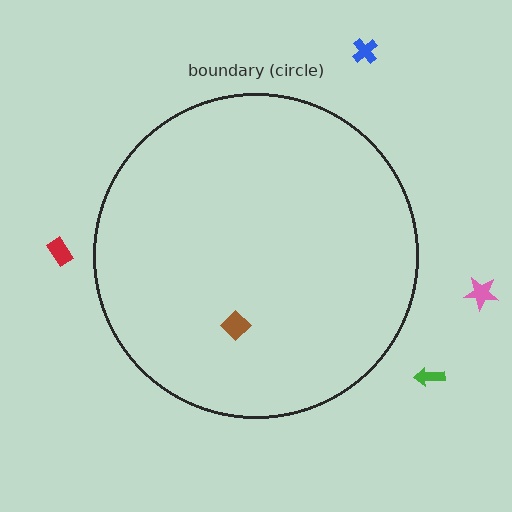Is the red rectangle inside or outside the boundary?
Outside.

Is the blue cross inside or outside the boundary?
Outside.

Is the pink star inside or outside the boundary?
Outside.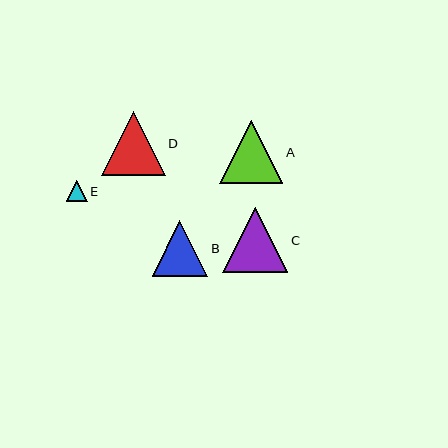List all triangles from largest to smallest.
From largest to smallest: C, D, A, B, E.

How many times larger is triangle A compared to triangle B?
Triangle A is approximately 1.1 times the size of triangle B.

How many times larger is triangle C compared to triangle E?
Triangle C is approximately 3.2 times the size of triangle E.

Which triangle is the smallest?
Triangle E is the smallest with a size of approximately 21 pixels.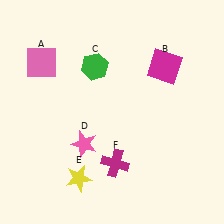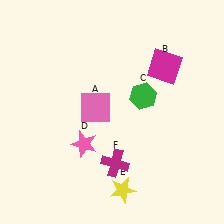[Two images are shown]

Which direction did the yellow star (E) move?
The yellow star (E) moved right.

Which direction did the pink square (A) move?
The pink square (A) moved right.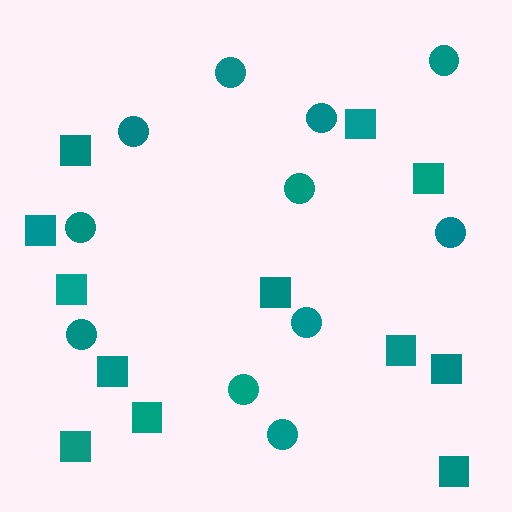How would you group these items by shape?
There are 2 groups: one group of squares (12) and one group of circles (11).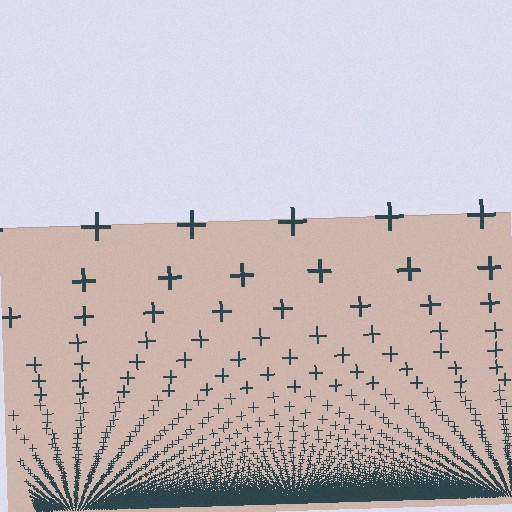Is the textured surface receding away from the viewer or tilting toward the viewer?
The surface appears to tilt toward the viewer. Texture elements get larger and sparser toward the top.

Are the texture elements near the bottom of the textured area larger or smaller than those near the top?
Smaller. The gradient is inverted — elements near the bottom are smaller and denser.